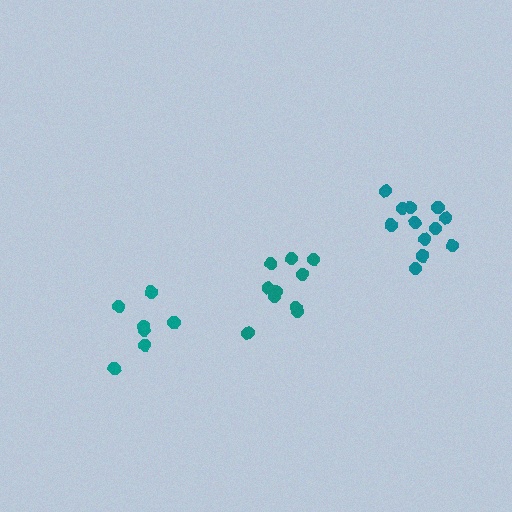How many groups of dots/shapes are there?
There are 3 groups.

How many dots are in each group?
Group 1: 10 dots, Group 2: 12 dots, Group 3: 8 dots (30 total).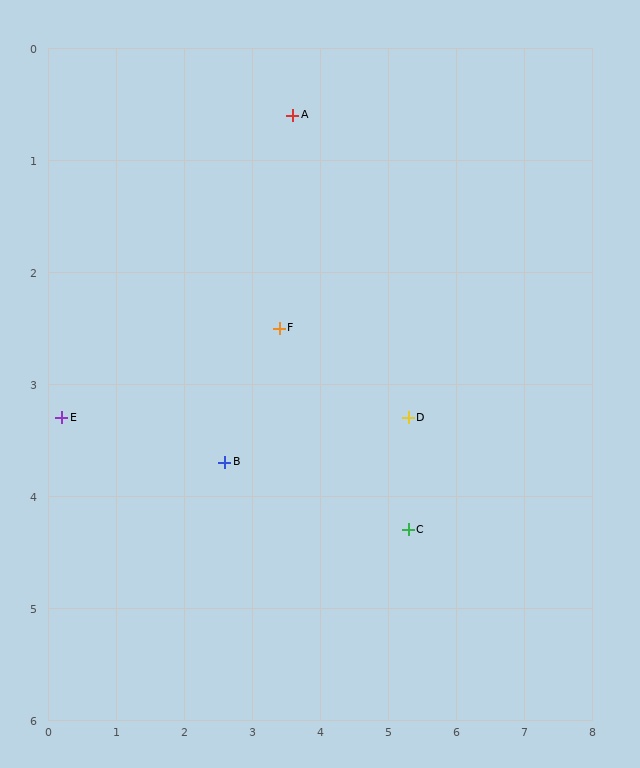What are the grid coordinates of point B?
Point B is at approximately (2.6, 3.7).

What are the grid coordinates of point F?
Point F is at approximately (3.4, 2.5).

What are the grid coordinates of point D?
Point D is at approximately (5.3, 3.3).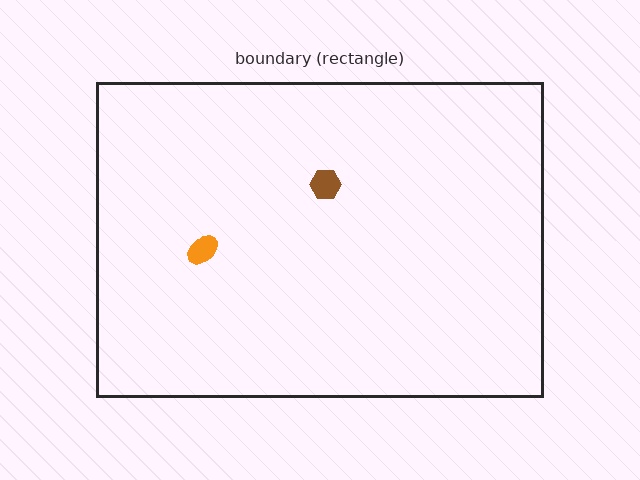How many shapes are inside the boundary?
2 inside, 0 outside.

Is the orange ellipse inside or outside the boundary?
Inside.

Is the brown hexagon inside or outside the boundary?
Inside.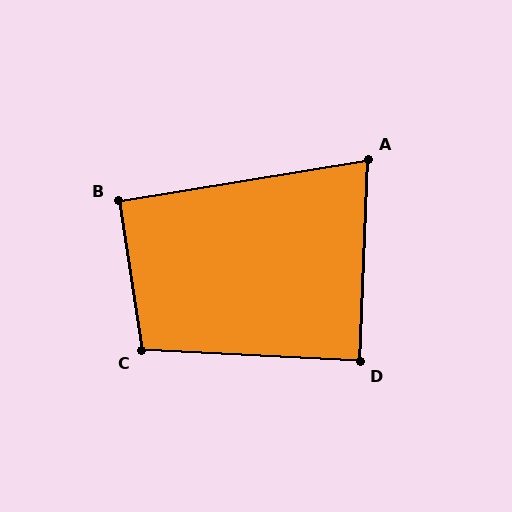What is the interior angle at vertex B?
Approximately 91 degrees (approximately right).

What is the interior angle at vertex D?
Approximately 89 degrees (approximately right).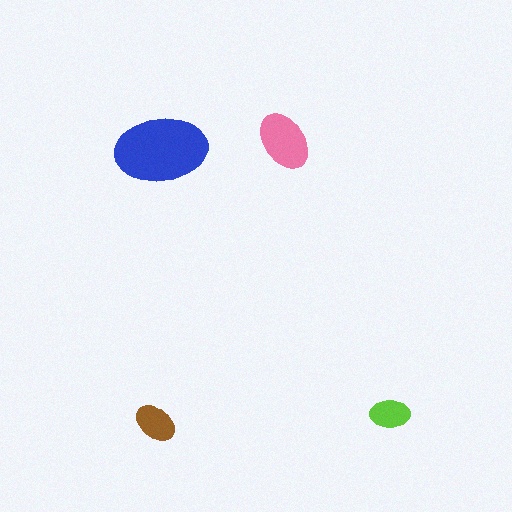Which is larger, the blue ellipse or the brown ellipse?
The blue one.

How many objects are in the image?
There are 4 objects in the image.